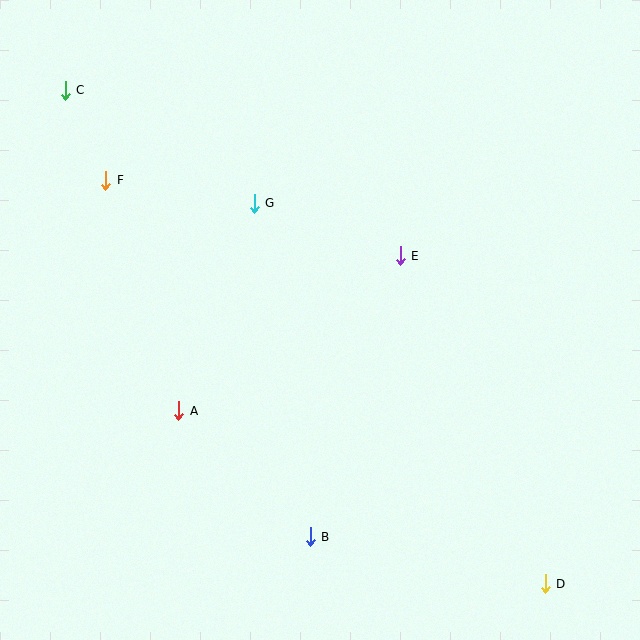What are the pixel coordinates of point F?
Point F is at (106, 180).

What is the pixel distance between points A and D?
The distance between A and D is 405 pixels.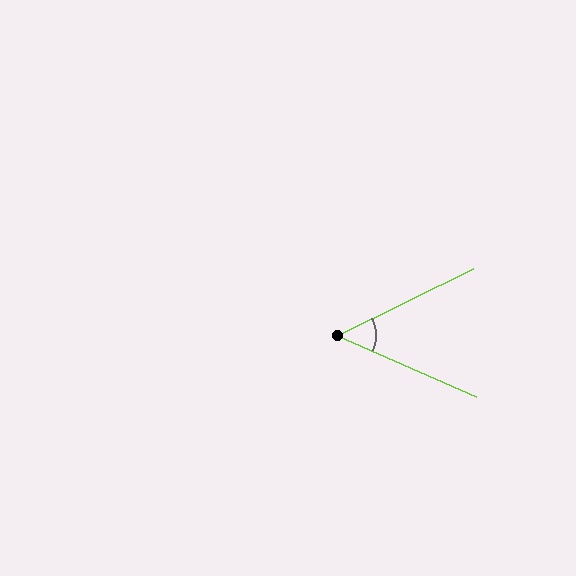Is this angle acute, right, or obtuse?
It is acute.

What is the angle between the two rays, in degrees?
Approximately 50 degrees.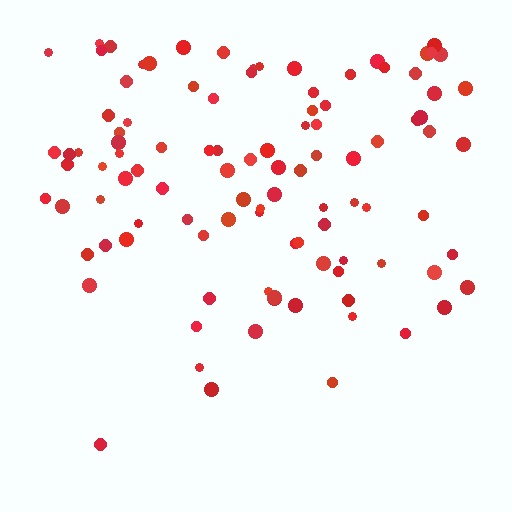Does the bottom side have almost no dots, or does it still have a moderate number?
Still a moderate number, just noticeably fewer than the top.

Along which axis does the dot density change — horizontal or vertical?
Vertical.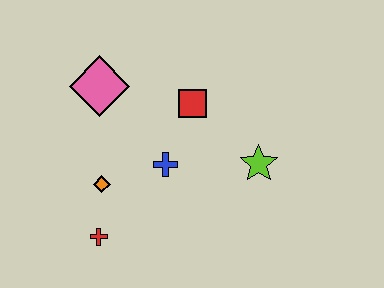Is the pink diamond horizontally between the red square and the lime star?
No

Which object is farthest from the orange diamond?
The lime star is farthest from the orange diamond.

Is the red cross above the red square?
No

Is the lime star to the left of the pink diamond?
No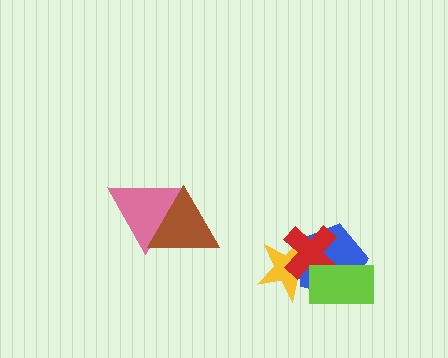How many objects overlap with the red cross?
3 objects overlap with the red cross.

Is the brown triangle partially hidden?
No, no other shape covers it.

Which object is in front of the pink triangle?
The brown triangle is in front of the pink triangle.